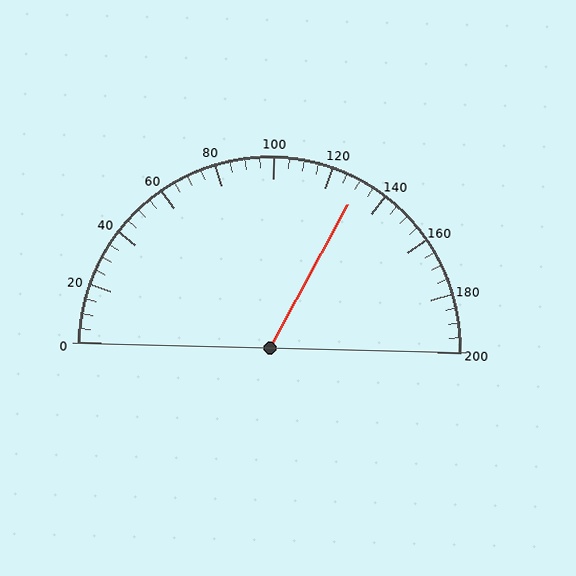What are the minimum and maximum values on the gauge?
The gauge ranges from 0 to 200.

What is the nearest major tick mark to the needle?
The nearest major tick mark is 120.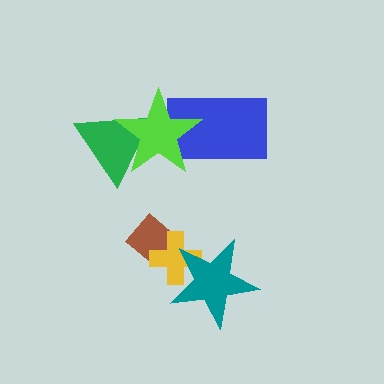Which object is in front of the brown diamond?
The yellow cross is in front of the brown diamond.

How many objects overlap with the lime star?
2 objects overlap with the lime star.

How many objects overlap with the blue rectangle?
1 object overlaps with the blue rectangle.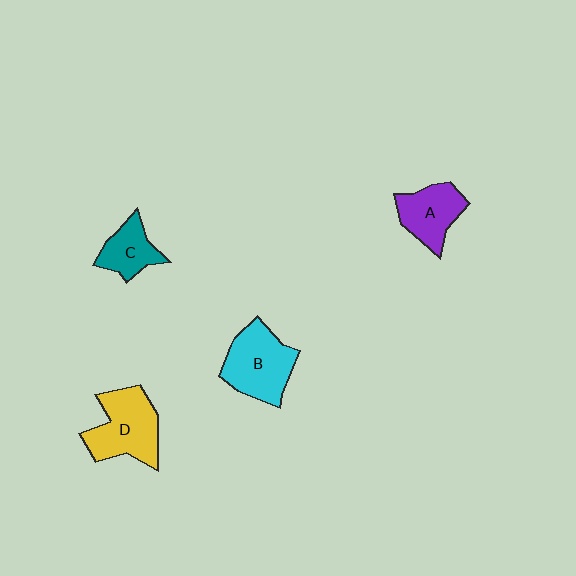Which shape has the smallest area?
Shape C (teal).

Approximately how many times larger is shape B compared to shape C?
Approximately 1.7 times.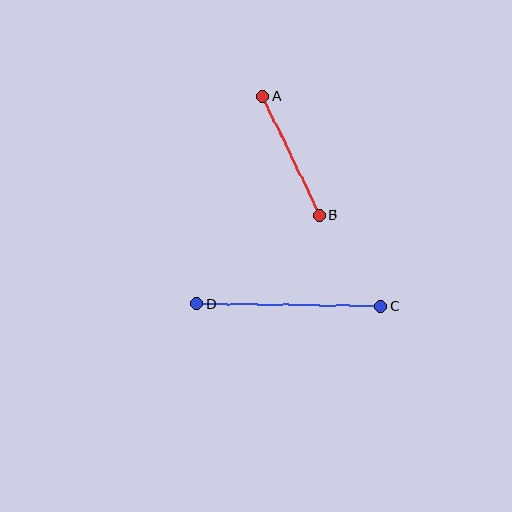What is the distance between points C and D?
The distance is approximately 184 pixels.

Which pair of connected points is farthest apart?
Points C and D are farthest apart.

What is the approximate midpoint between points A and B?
The midpoint is at approximately (291, 156) pixels.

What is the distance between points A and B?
The distance is approximately 131 pixels.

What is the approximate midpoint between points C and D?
The midpoint is at approximately (288, 305) pixels.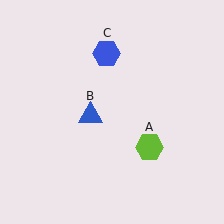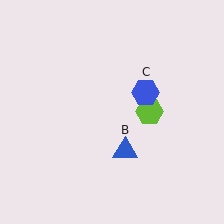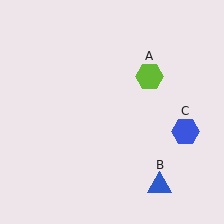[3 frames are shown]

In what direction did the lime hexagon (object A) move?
The lime hexagon (object A) moved up.